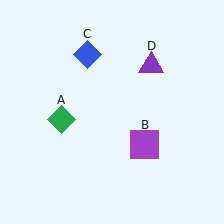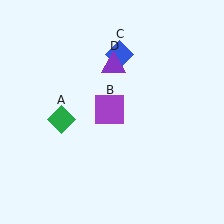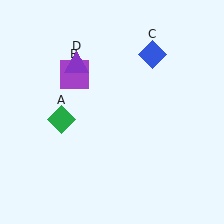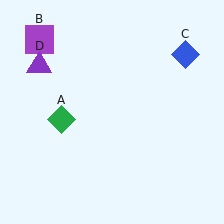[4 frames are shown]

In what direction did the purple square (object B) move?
The purple square (object B) moved up and to the left.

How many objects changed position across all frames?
3 objects changed position: purple square (object B), blue diamond (object C), purple triangle (object D).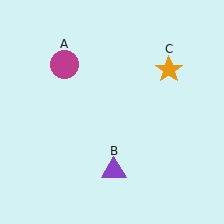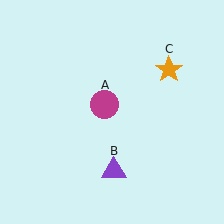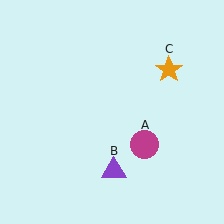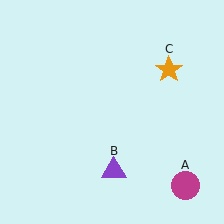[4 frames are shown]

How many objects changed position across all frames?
1 object changed position: magenta circle (object A).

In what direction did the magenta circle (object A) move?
The magenta circle (object A) moved down and to the right.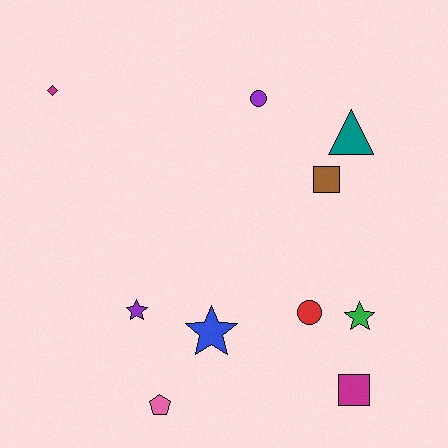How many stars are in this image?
There are 3 stars.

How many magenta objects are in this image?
There are 2 magenta objects.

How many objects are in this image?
There are 10 objects.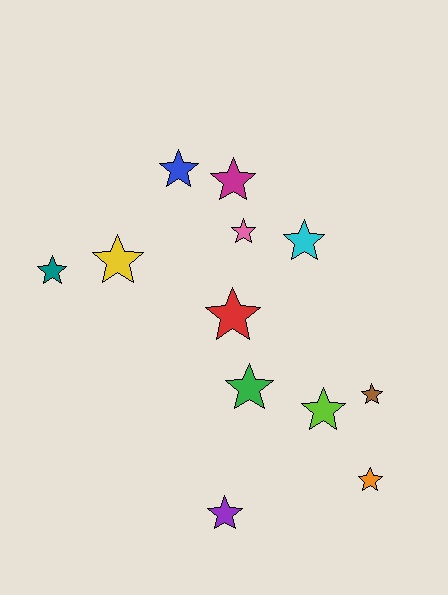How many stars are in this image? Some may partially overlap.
There are 12 stars.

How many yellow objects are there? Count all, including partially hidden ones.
There is 1 yellow object.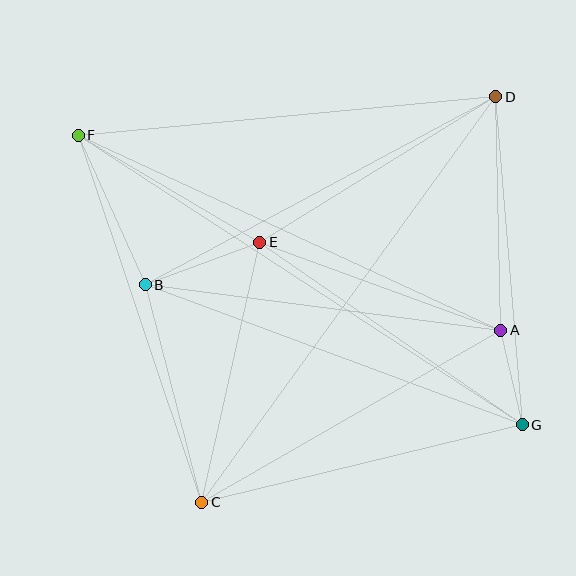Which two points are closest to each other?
Points A and G are closest to each other.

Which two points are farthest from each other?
Points F and G are farthest from each other.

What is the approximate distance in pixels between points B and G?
The distance between B and G is approximately 402 pixels.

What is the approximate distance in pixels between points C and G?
The distance between C and G is approximately 330 pixels.